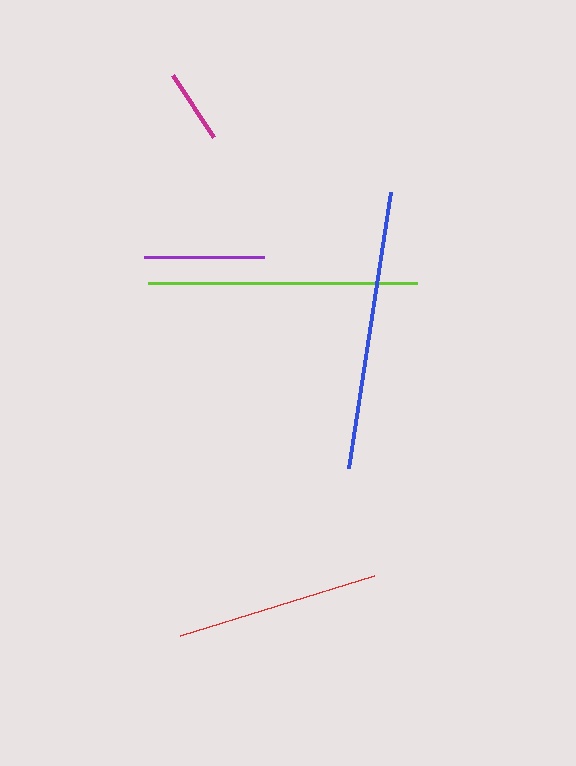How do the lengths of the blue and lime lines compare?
The blue and lime lines are approximately the same length.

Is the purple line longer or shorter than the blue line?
The blue line is longer than the purple line.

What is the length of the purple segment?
The purple segment is approximately 120 pixels long.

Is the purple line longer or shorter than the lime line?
The lime line is longer than the purple line.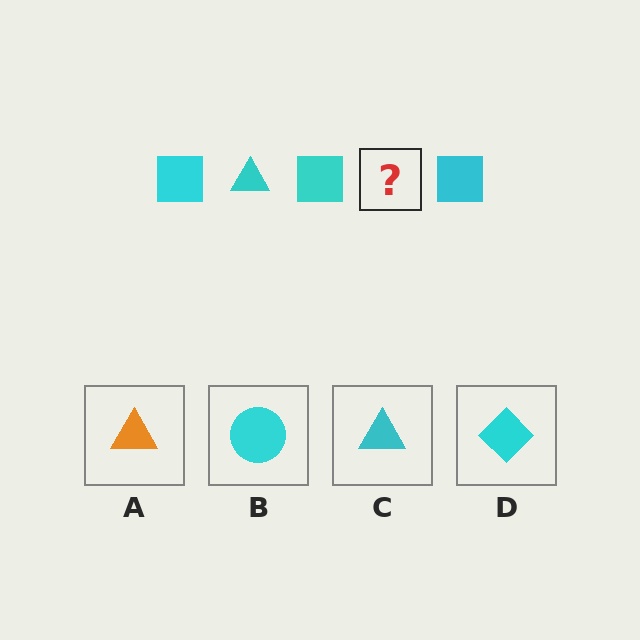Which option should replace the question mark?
Option C.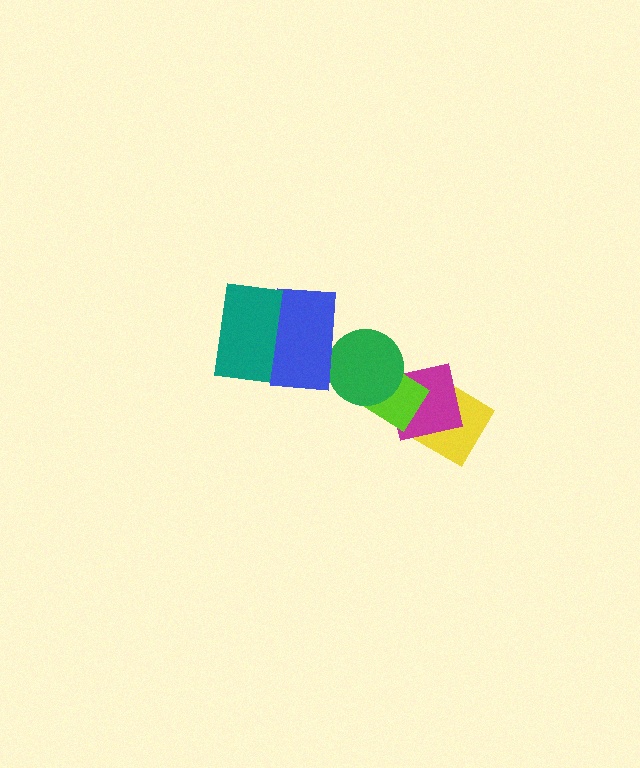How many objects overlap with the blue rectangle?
2 objects overlap with the blue rectangle.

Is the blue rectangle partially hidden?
Yes, it is partially covered by another shape.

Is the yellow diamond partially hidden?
Yes, it is partially covered by another shape.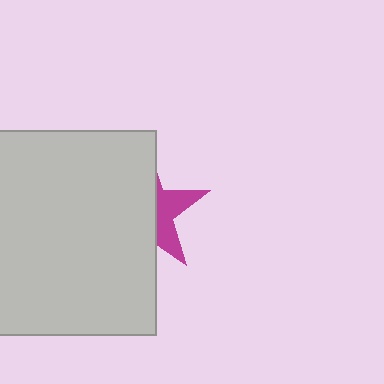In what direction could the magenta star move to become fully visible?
The magenta star could move right. That would shift it out from behind the light gray square entirely.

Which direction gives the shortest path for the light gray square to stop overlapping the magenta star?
Moving left gives the shortest separation.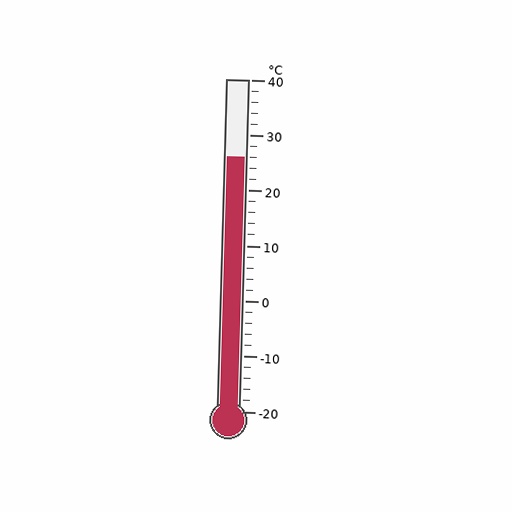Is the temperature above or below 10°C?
The temperature is above 10°C.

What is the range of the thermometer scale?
The thermometer scale ranges from -20°C to 40°C.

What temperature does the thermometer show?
The thermometer shows approximately 26°C.